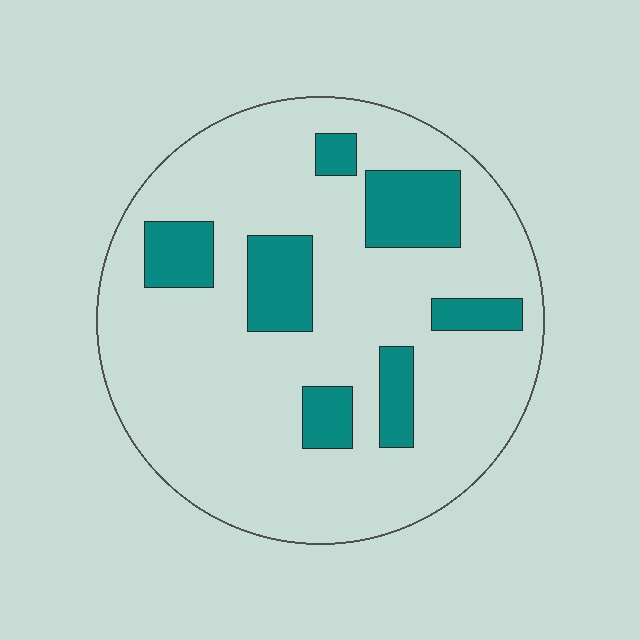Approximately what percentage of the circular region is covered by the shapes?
Approximately 20%.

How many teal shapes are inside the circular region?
7.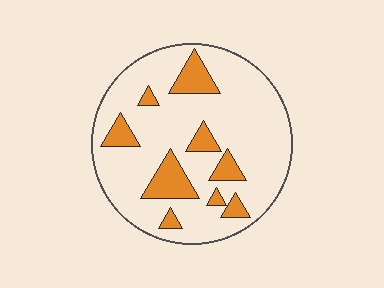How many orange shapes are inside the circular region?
9.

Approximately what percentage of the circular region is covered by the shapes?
Approximately 20%.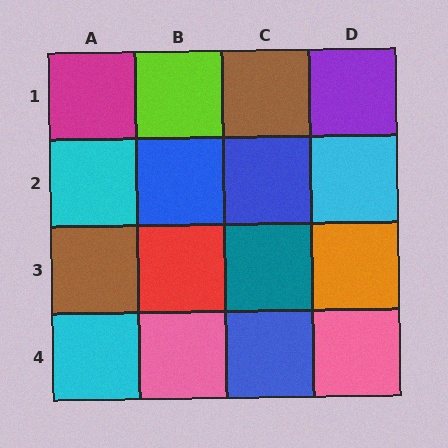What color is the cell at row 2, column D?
Cyan.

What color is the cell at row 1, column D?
Purple.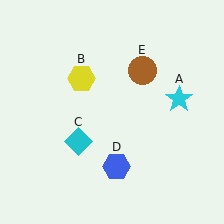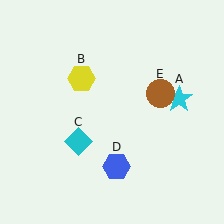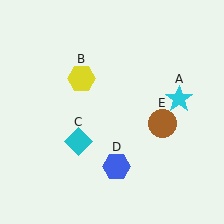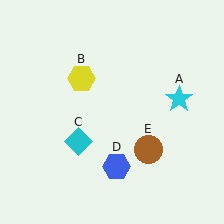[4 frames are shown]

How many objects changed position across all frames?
1 object changed position: brown circle (object E).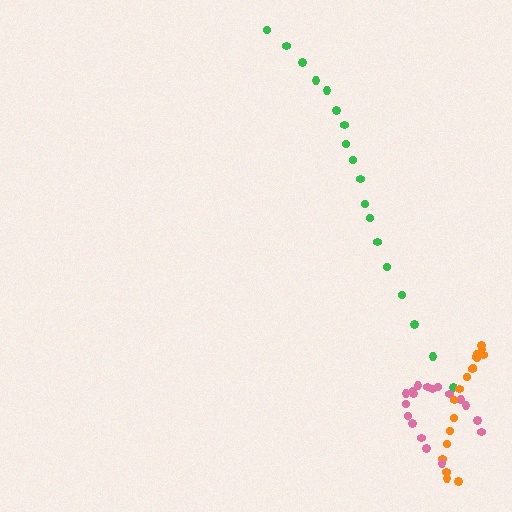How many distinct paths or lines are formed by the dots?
There are 3 distinct paths.